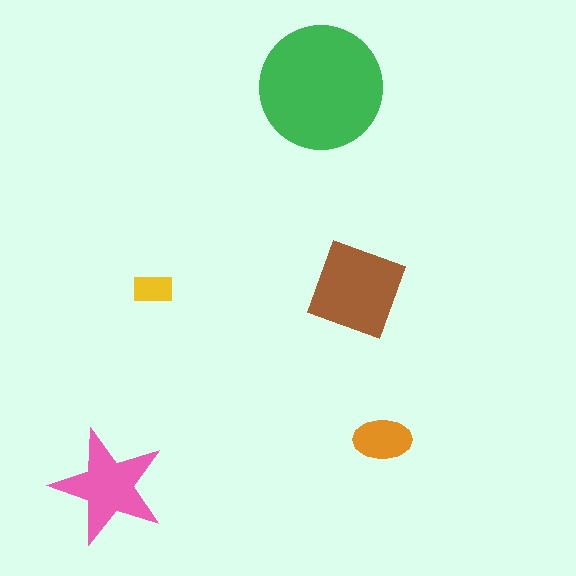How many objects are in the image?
There are 5 objects in the image.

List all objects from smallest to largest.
The yellow rectangle, the orange ellipse, the pink star, the brown square, the green circle.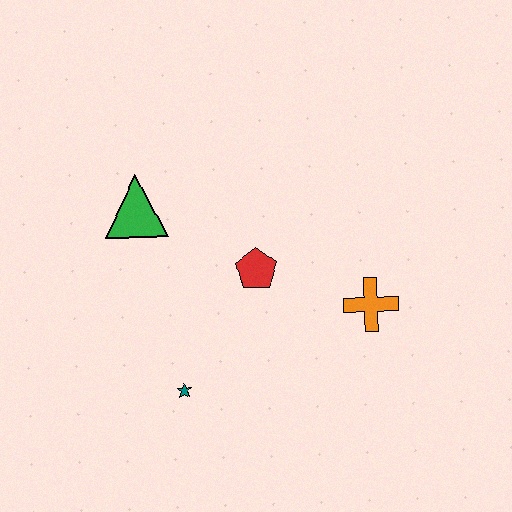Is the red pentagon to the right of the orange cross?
No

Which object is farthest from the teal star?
The orange cross is farthest from the teal star.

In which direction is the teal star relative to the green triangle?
The teal star is below the green triangle.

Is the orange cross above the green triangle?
No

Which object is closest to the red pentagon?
The orange cross is closest to the red pentagon.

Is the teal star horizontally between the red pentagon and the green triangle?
Yes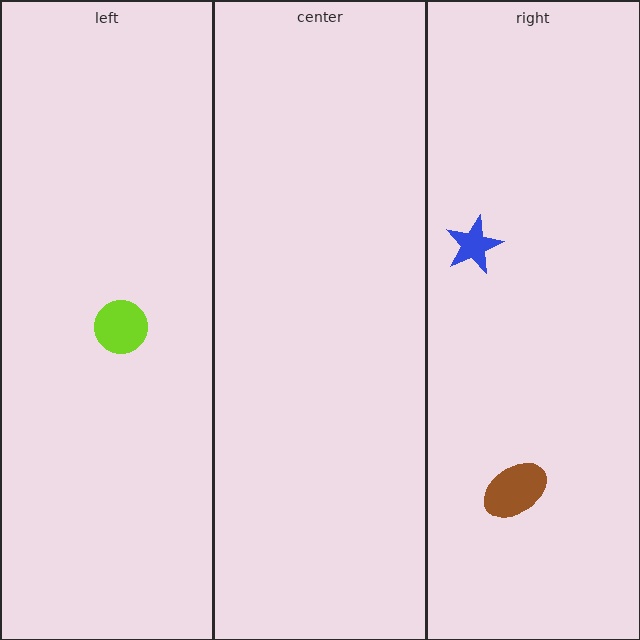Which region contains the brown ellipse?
The right region.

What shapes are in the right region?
The brown ellipse, the blue star.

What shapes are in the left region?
The lime circle.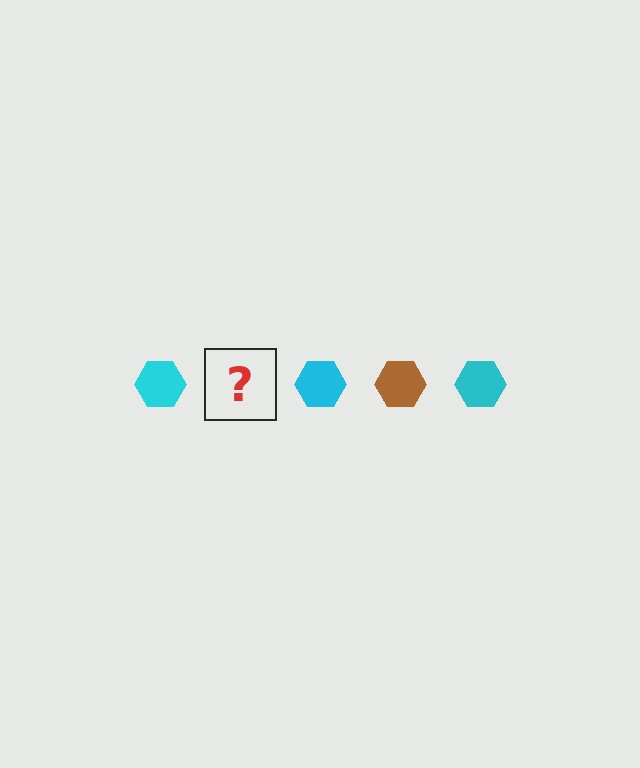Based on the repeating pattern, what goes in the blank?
The blank should be a brown hexagon.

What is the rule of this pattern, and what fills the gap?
The rule is that the pattern cycles through cyan, brown hexagons. The gap should be filled with a brown hexagon.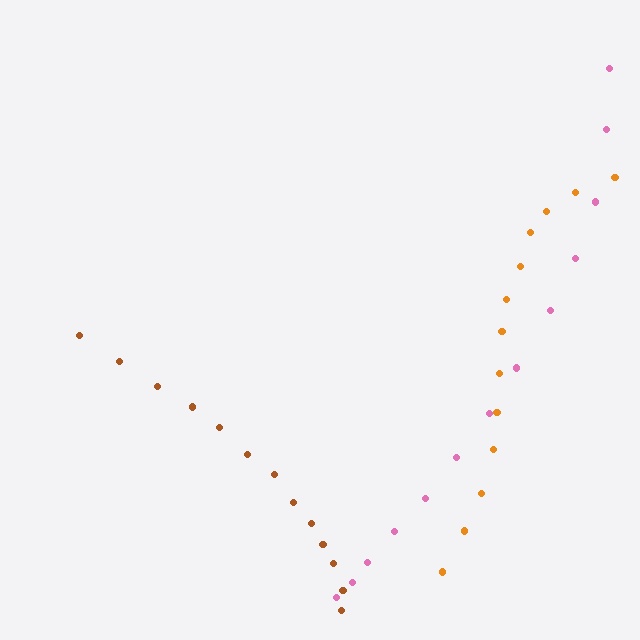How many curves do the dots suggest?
There are 3 distinct paths.